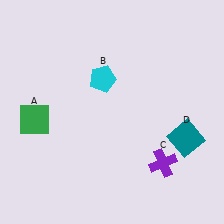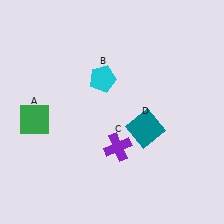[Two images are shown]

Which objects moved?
The objects that moved are: the purple cross (C), the teal square (D).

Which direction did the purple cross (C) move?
The purple cross (C) moved left.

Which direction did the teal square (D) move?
The teal square (D) moved left.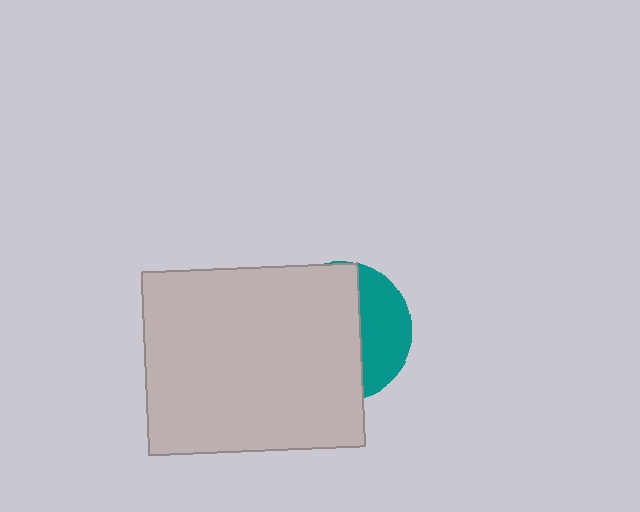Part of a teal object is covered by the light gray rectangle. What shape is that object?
It is a circle.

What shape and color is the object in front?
The object in front is a light gray rectangle.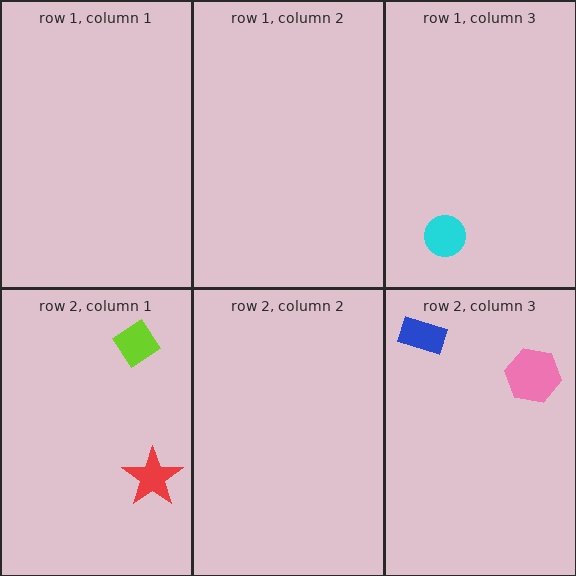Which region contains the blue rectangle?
The row 2, column 3 region.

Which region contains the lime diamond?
The row 2, column 1 region.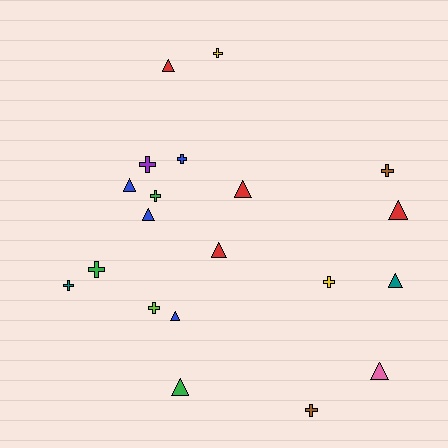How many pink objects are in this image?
There is 1 pink object.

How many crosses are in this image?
There are 10 crosses.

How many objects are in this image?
There are 20 objects.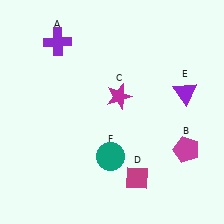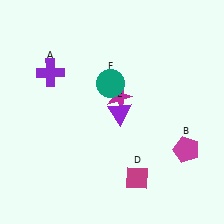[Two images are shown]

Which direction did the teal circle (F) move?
The teal circle (F) moved up.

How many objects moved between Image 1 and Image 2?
3 objects moved between the two images.